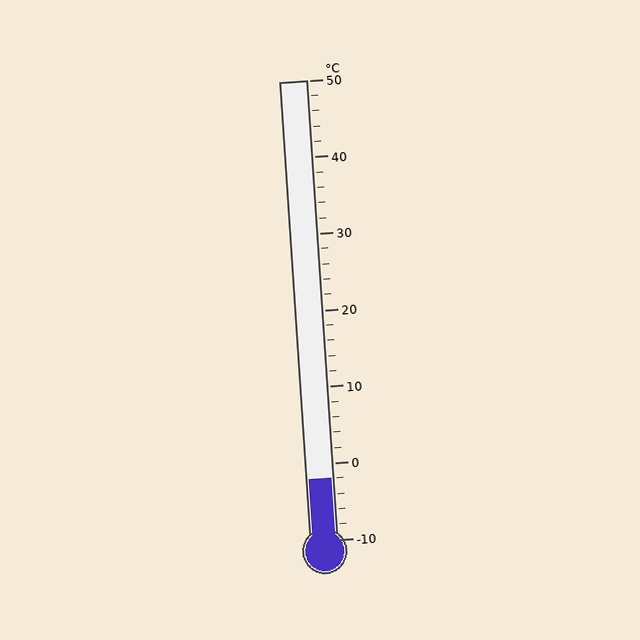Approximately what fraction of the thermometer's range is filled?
The thermometer is filled to approximately 15% of its range.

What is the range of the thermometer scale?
The thermometer scale ranges from -10°C to 50°C.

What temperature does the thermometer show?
The thermometer shows approximately -2°C.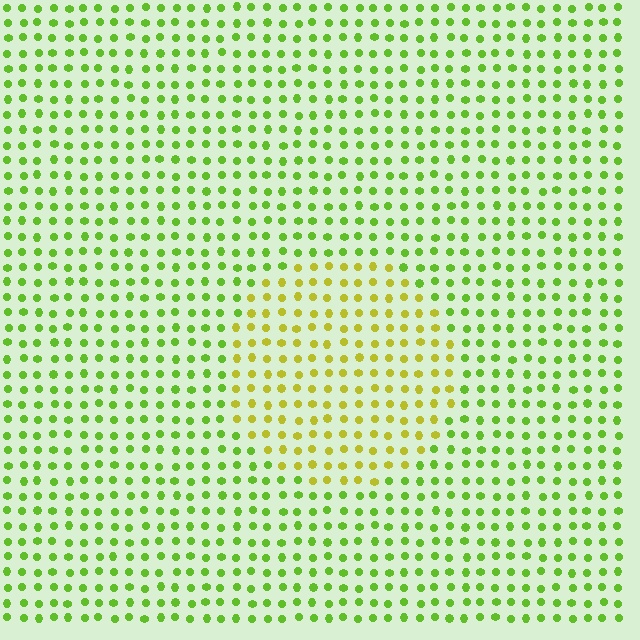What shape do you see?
I see a circle.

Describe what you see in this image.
The image is filled with small lime elements in a uniform arrangement. A circle-shaped region is visible where the elements are tinted to a slightly different hue, forming a subtle color boundary.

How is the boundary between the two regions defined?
The boundary is defined purely by a slight shift in hue (about 36 degrees). Spacing, size, and orientation are identical on both sides.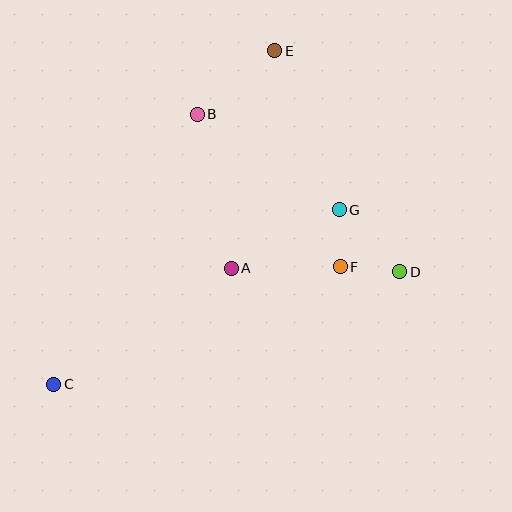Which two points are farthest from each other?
Points C and E are farthest from each other.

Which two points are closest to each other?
Points F and G are closest to each other.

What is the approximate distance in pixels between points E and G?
The distance between E and G is approximately 172 pixels.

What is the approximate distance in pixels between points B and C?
The distance between B and C is approximately 306 pixels.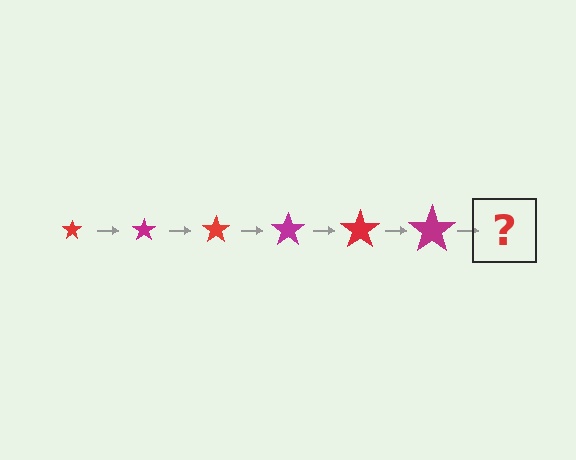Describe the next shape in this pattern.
It should be a red star, larger than the previous one.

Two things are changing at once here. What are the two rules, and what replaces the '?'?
The two rules are that the star grows larger each step and the color cycles through red and magenta. The '?' should be a red star, larger than the previous one.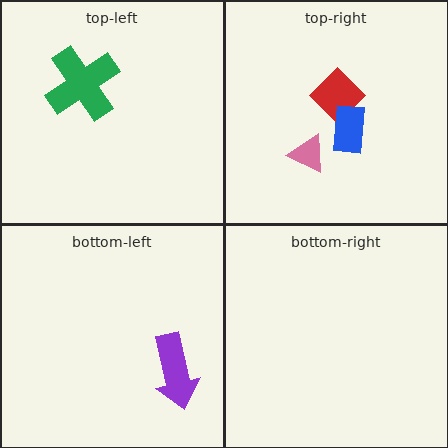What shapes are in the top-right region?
The pink triangle, the red diamond, the blue rectangle.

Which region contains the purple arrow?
The bottom-left region.